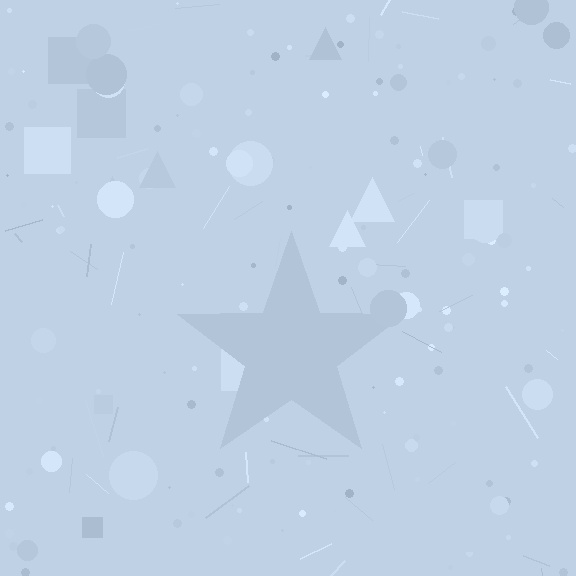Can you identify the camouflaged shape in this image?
The camouflaged shape is a star.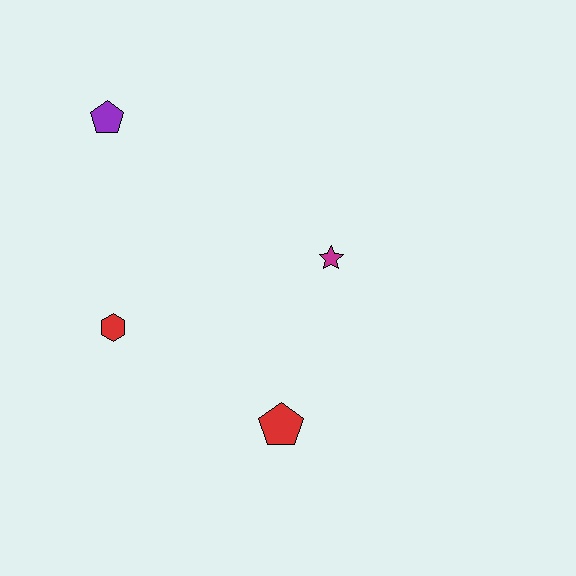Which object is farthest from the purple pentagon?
The red pentagon is farthest from the purple pentagon.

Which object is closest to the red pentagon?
The magenta star is closest to the red pentagon.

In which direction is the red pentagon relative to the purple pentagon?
The red pentagon is below the purple pentagon.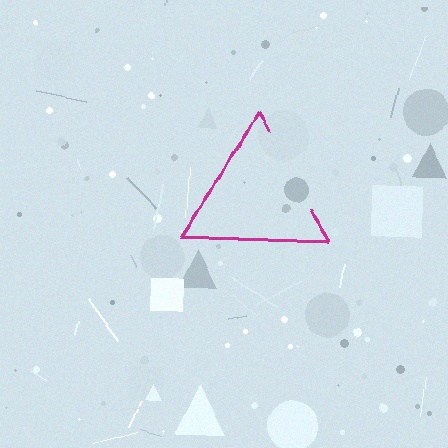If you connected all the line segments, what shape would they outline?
They would outline a triangle.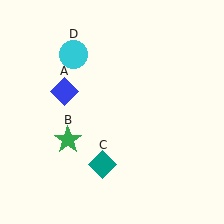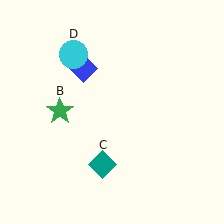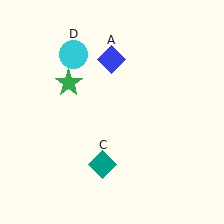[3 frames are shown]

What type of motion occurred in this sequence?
The blue diamond (object A), green star (object B) rotated clockwise around the center of the scene.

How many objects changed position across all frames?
2 objects changed position: blue diamond (object A), green star (object B).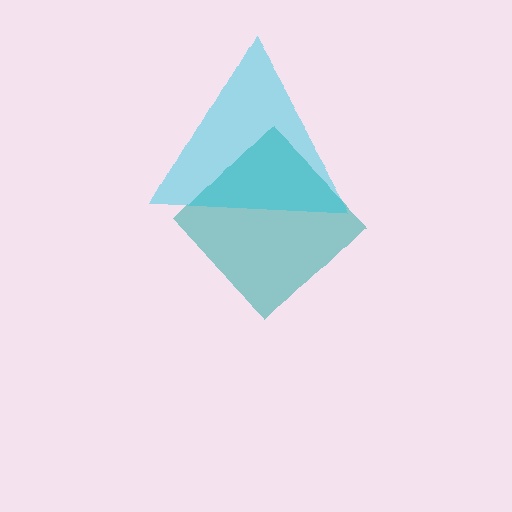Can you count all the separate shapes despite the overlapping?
Yes, there are 2 separate shapes.